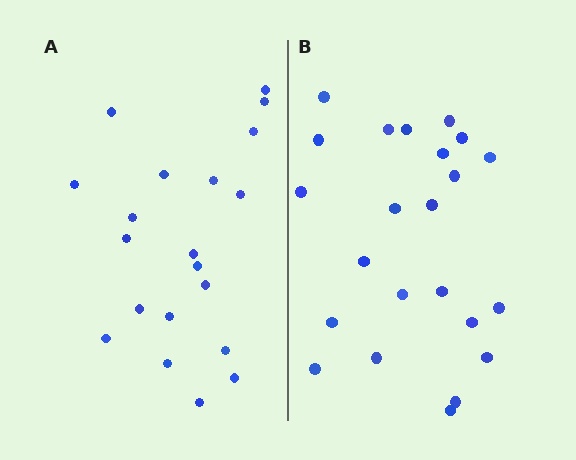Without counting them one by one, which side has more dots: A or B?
Region B (the right region) has more dots.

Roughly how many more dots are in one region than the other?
Region B has just a few more — roughly 2 or 3 more dots than region A.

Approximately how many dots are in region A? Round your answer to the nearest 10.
About 20 dots.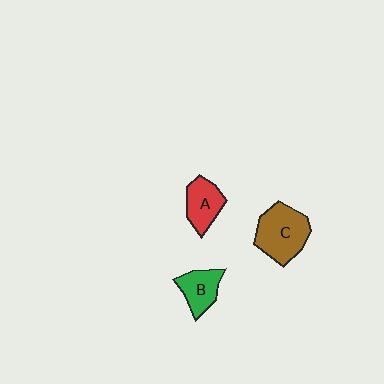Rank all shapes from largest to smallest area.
From largest to smallest: C (brown), A (red), B (green).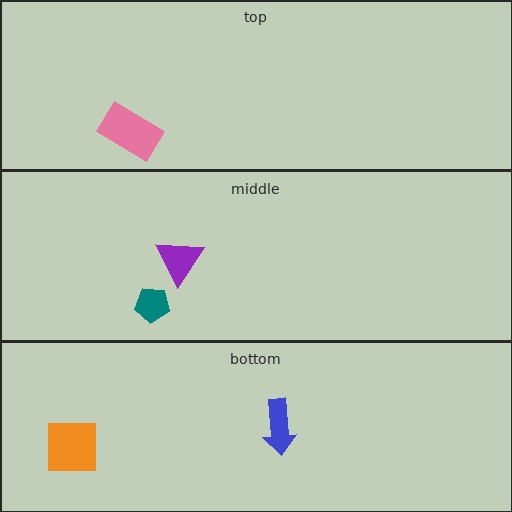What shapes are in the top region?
The pink rectangle.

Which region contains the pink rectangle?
The top region.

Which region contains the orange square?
The bottom region.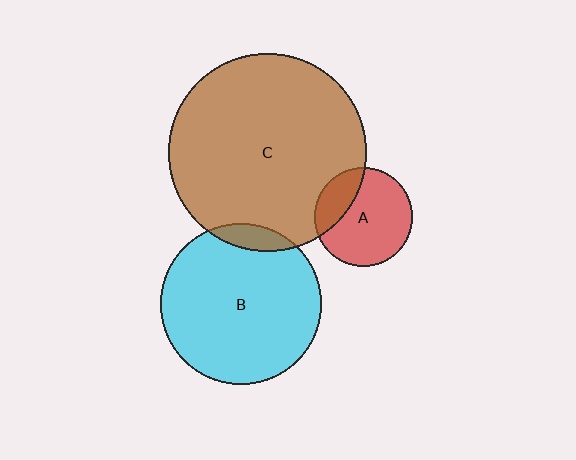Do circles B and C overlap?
Yes.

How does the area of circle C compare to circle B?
Approximately 1.5 times.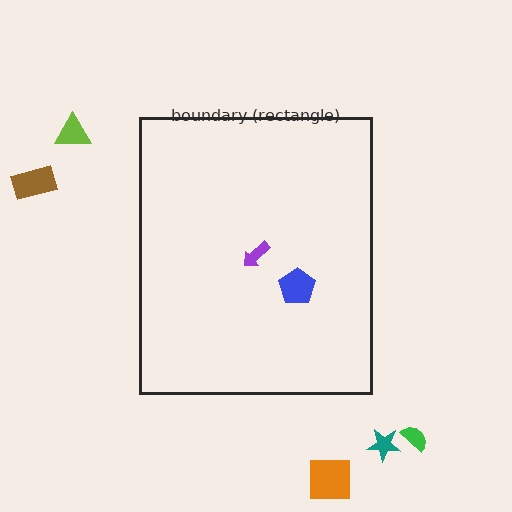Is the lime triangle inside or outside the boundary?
Outside.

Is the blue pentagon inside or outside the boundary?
Inside.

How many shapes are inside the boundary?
2 inside, 5 outside.